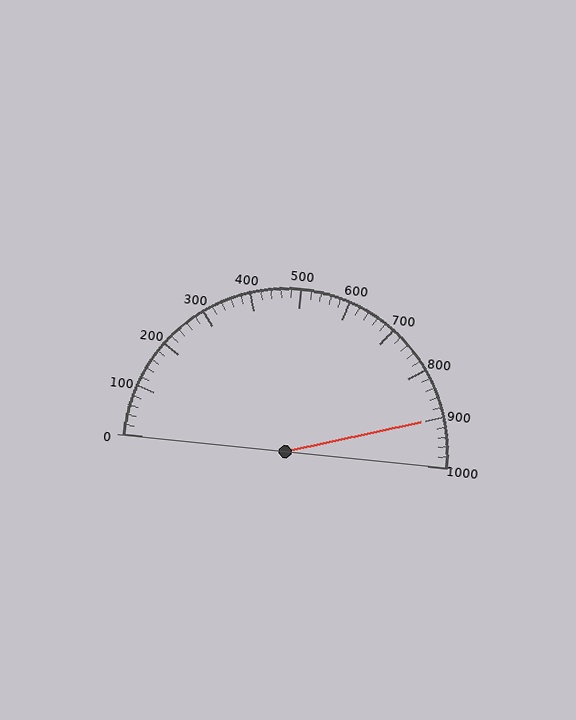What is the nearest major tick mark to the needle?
The nearest major tick mark is 900.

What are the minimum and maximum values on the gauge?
The gauge ranges from 0 to 1000.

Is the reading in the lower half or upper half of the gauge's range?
The reading is in the upper half of the range (0 to 1000).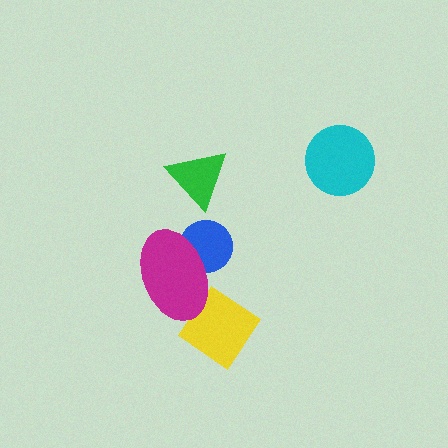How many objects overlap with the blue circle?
1 object overlaps with the blue circle.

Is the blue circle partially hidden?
Yes, it is partially covered by another shape.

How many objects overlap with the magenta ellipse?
2 objects overlap with the magenta ellipse.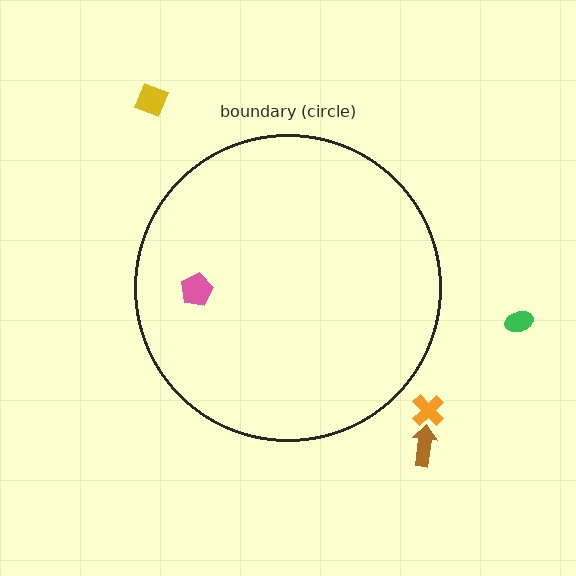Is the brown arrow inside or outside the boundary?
Outside.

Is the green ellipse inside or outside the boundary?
Outside.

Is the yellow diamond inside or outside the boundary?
Outside.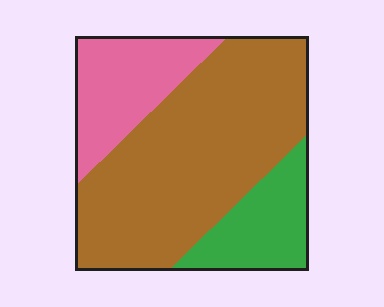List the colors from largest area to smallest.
From largest to smallest: brown, pink, green.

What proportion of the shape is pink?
Pink covers roughly 20% of the shape.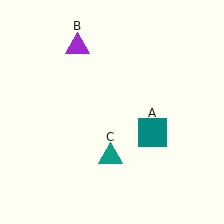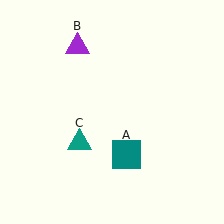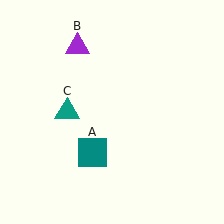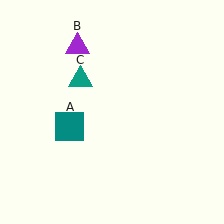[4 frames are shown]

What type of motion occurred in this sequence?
The teal square (object A), teal triangle (object C) rotated clockwise around the center of the scene.